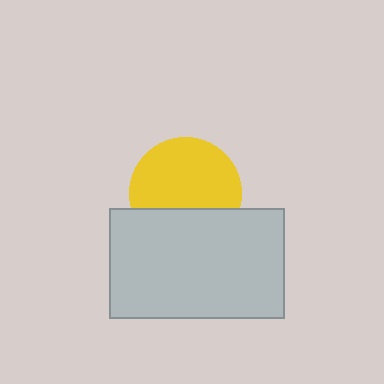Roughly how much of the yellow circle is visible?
Most of it is visible (roughly 66%).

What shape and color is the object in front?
The object in front is a light gray rectangle.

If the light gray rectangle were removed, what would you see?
You would see the complete yellow circle.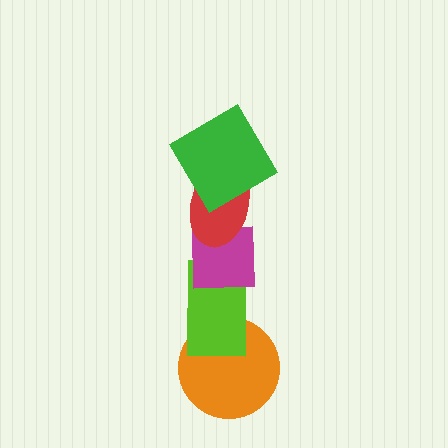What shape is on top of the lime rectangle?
The magenta square is on top of the lime rectangle.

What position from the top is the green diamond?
The green diamond is 1st from the top.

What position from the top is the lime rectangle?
The lime rectangle is 4th from the top.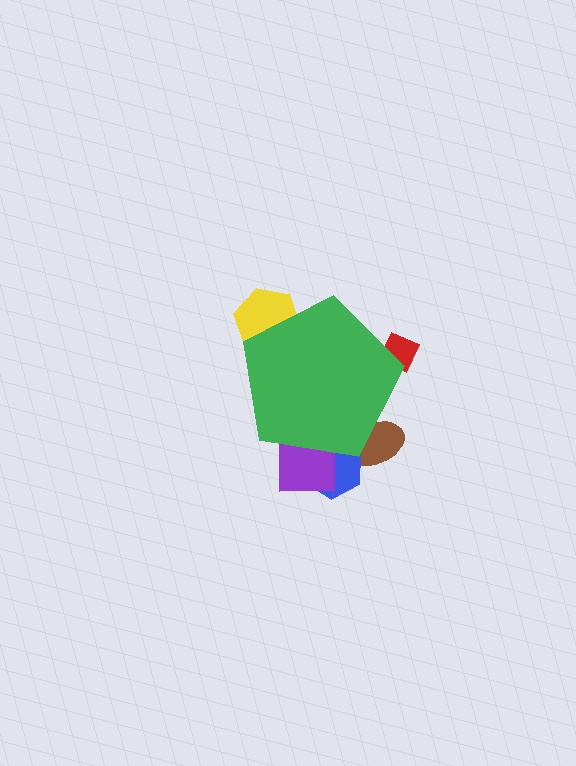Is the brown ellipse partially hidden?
Yes, the brown ellipse is partially hidden behind the green pentagon.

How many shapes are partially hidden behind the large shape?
5 shapes are partially hidden.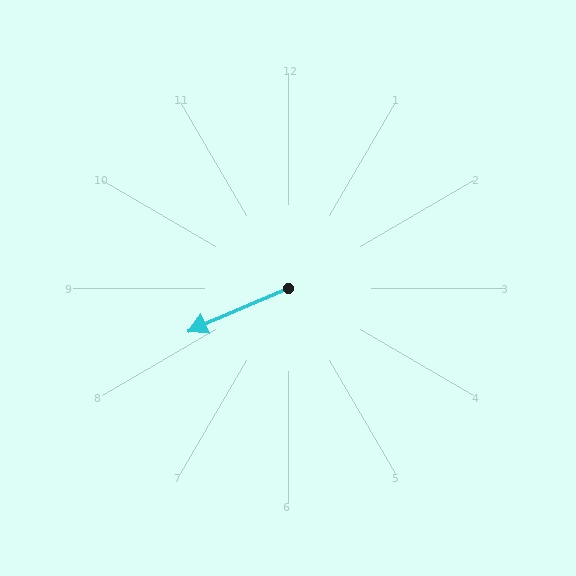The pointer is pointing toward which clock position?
Roughly 8 o'clock.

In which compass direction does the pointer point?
Southwest.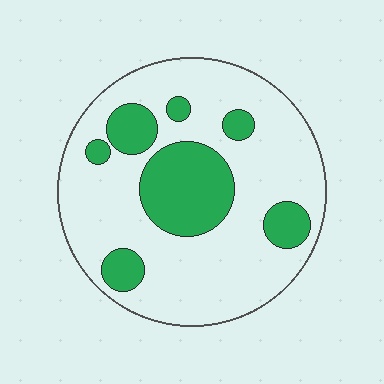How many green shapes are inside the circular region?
7.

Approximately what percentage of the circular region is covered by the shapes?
Approximately 25%.